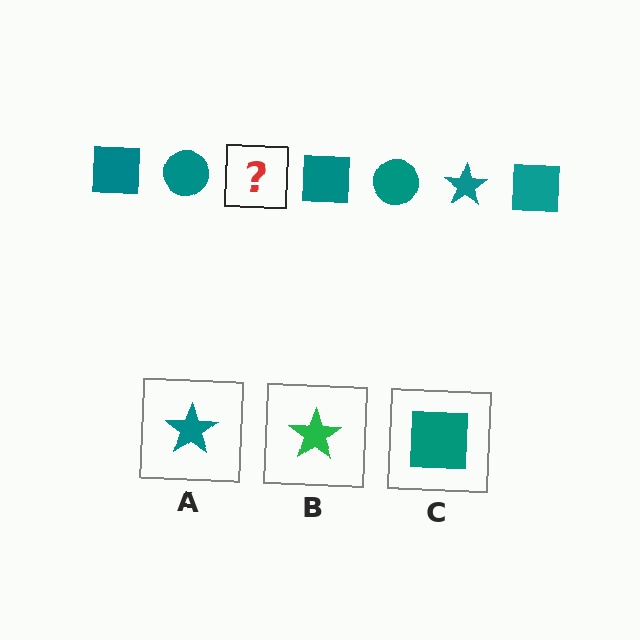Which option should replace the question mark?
Option A.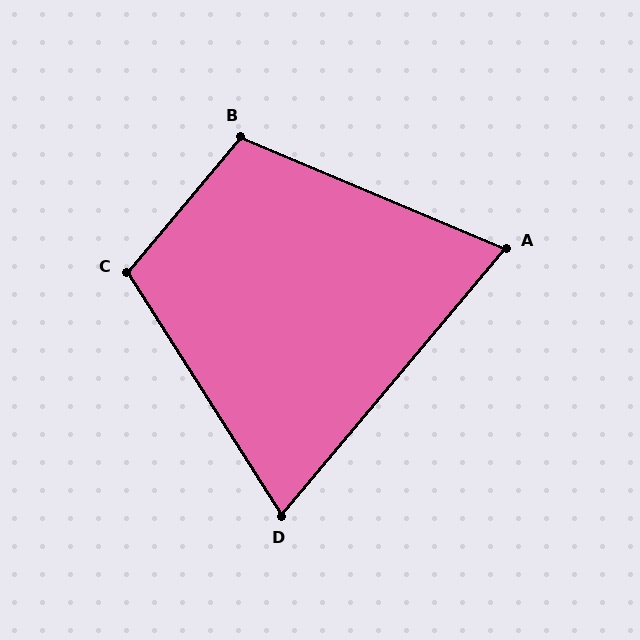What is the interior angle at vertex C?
Approximately 107 degrees (obtuse).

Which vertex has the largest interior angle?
B, at approximately 107 degrees.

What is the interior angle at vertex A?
Approximately 73 degrees (acute).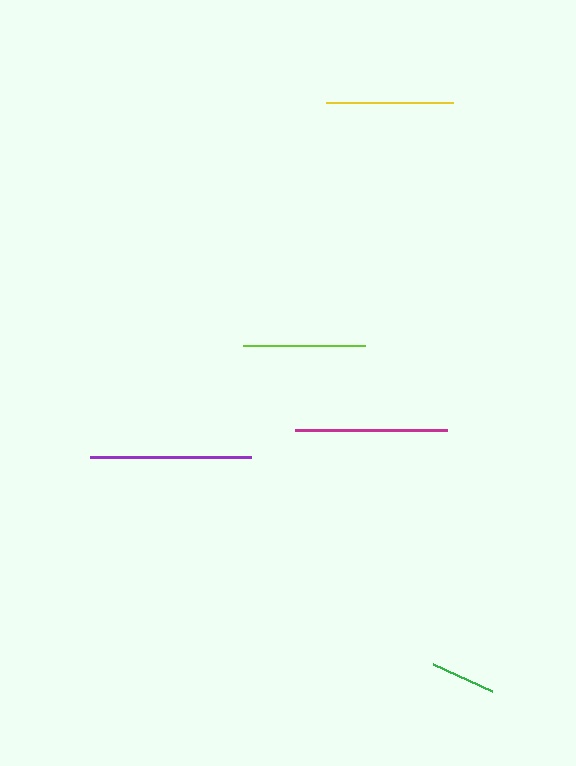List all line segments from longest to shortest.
From longest to shortest: purple, magenta, yellow, lime, green.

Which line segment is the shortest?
The green line is the shortest at approximately 65 pixels.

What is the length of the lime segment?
The lime segment is approximately 122 pixels long.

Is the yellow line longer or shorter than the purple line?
The purple line is longer than the yellow line.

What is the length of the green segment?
The green segment is approximately 65 pixels long.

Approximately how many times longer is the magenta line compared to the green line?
The magenta line is approximately 2.4 times the length of the green line.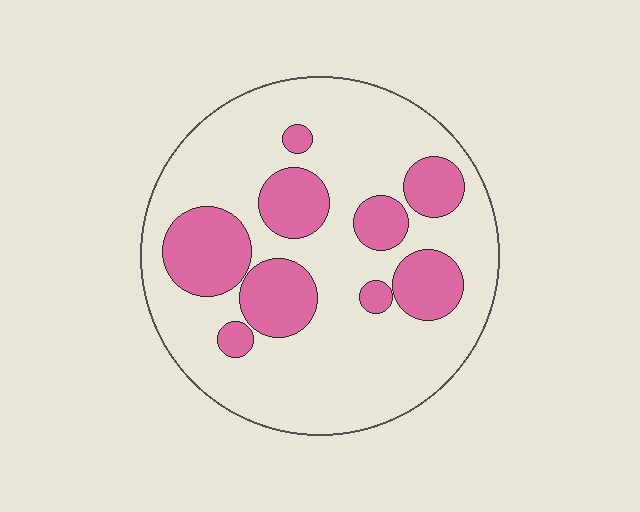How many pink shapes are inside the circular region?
9.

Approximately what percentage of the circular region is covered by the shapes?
Approximately 25%.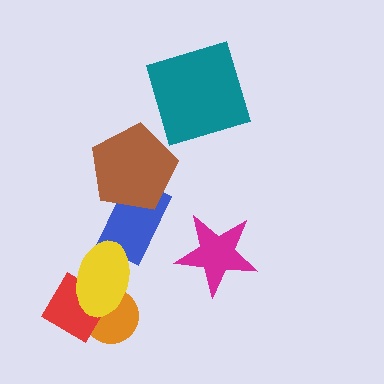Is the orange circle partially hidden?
Yes, it is partially covered by another shape.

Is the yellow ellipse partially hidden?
No, no other shape covers it.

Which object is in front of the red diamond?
The yellow ellipse is in front of the red diamond.